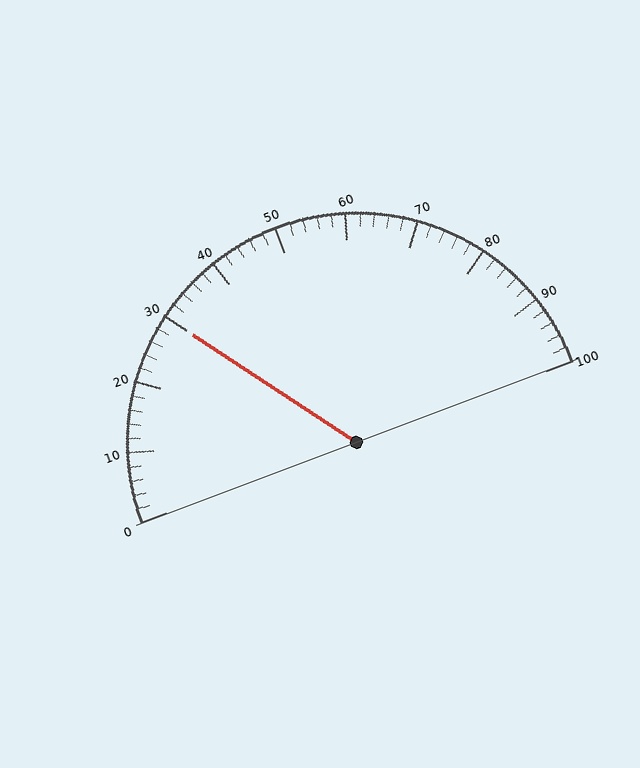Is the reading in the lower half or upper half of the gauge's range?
The reading is in the lower half of the range (0 to 100).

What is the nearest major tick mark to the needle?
The nearest major tick mark is 30.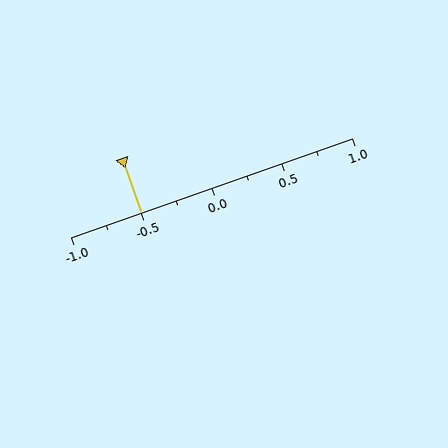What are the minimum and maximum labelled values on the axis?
The axis runs from -1.0 to 1.0.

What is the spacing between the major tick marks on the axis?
The major ticks are spaced 0.5 apart.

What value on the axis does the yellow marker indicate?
The marker indicates approximately -0.5.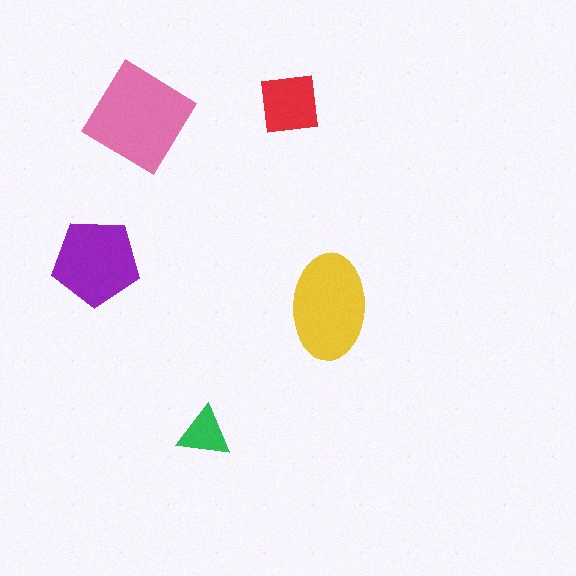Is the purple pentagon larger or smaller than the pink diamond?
Smaller.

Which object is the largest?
The pink diamond.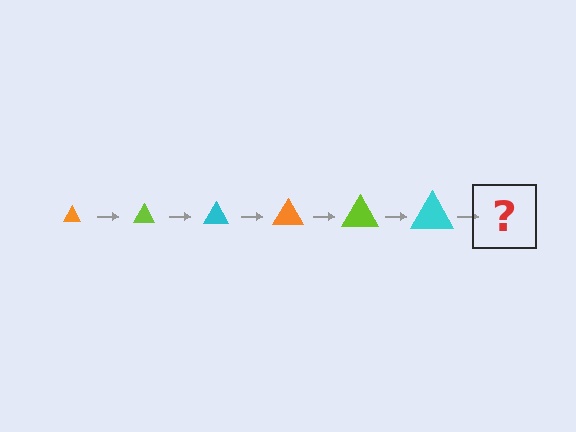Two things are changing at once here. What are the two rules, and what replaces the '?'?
The two rules are that the triangle grows larger each step and the color cycles through orange, lime, and cyan. The '?' should be an orange triangle, larger than the previous one.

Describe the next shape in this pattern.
It should be an orange triangle, larger than the previous one.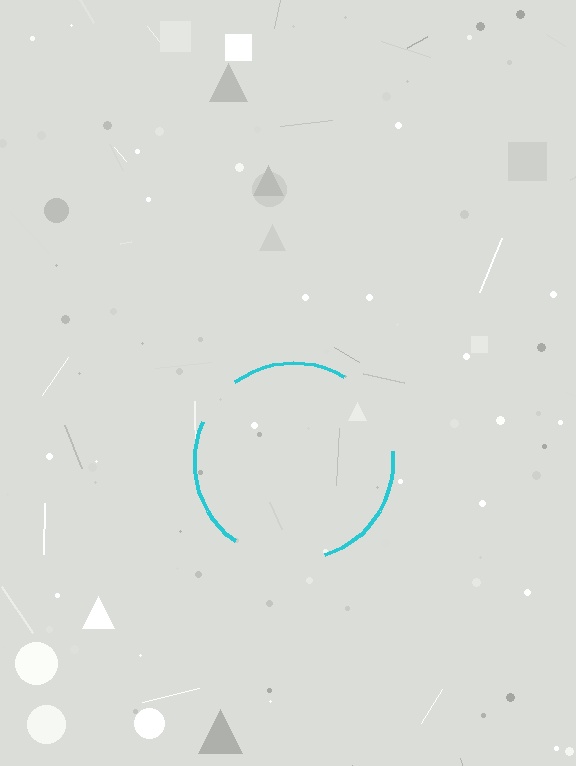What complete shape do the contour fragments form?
The contour fragments form a circle.